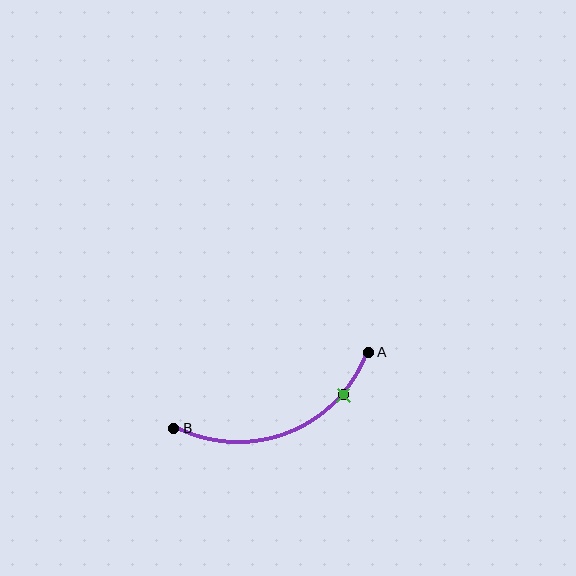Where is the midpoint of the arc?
The arc midpoint is the point on the curve farthest from the straight line joining A and B. It sits below that line.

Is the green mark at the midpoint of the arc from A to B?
No. The green mark lies on the arc but is closer to endpoint A. The arc midpoint would be at the point on the curve equidistant along the arc from both A and B.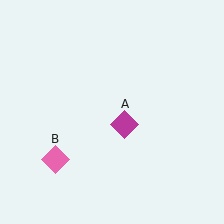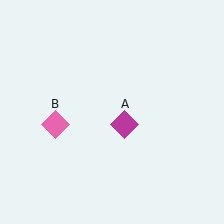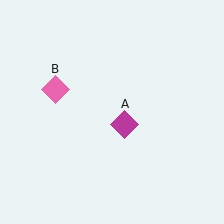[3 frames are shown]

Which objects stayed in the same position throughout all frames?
Magenta diamond (object A) remained stationary.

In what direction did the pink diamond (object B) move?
The pink diamond (object B) moved up.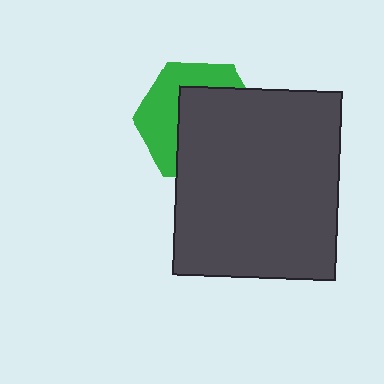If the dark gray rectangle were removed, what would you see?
You would see the complete green hexagon.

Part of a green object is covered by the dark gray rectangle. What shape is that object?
It is a hexagon.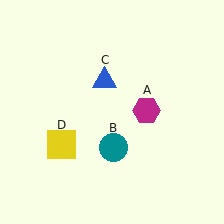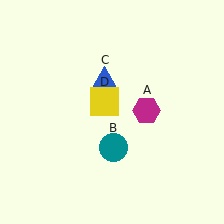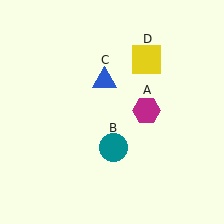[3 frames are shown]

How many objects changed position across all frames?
1 object changed position: yellow square (object D).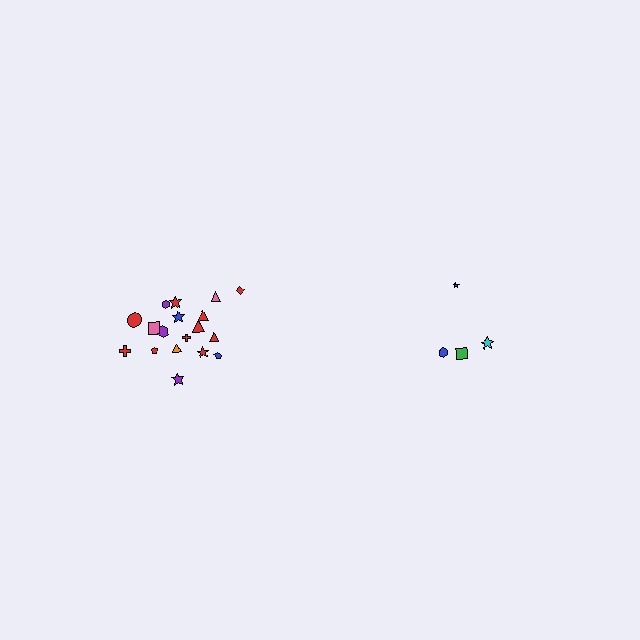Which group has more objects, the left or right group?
The left group.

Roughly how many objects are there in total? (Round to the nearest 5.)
Roughly 20 objects in total.